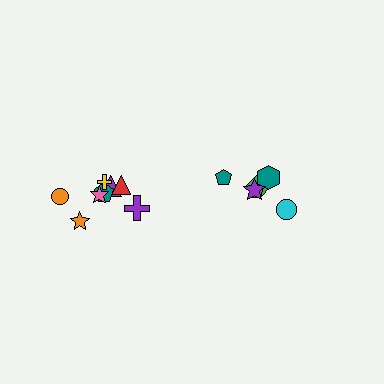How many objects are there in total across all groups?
There are 14 objects.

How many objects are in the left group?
There are 8 objects.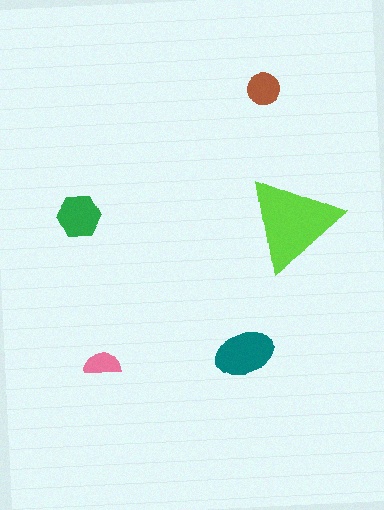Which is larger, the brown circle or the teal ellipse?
The teal ellipse.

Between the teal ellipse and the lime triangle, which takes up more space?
The lime triangle.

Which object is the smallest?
The pink semicircle.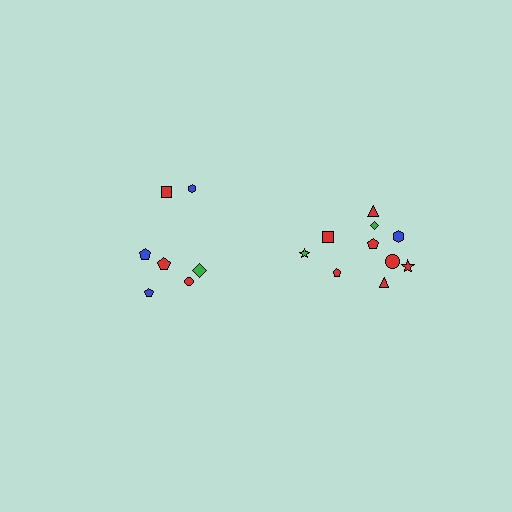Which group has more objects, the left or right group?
The right group.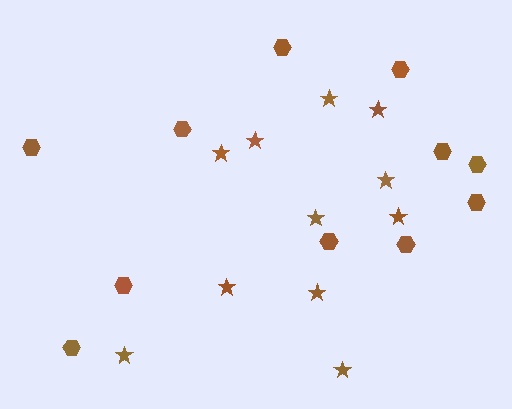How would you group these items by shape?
There are 2 groups: one group of hexagons (11) and one group of stars (11).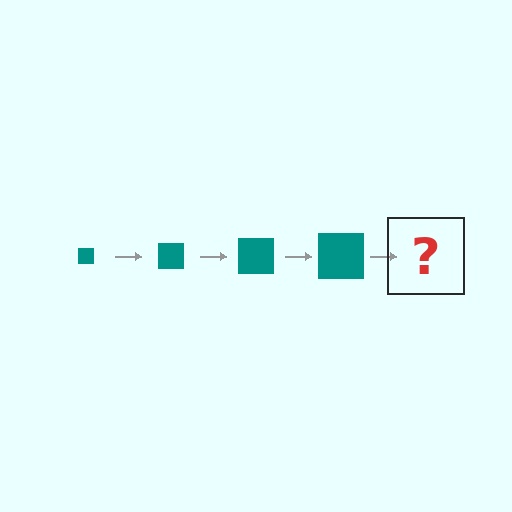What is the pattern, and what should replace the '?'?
The pattern is that the square gets progressively larger each step. The '?' should be a teal square, larger than the previous one.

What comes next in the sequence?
The next element should be a teal square, larger than the previous one.